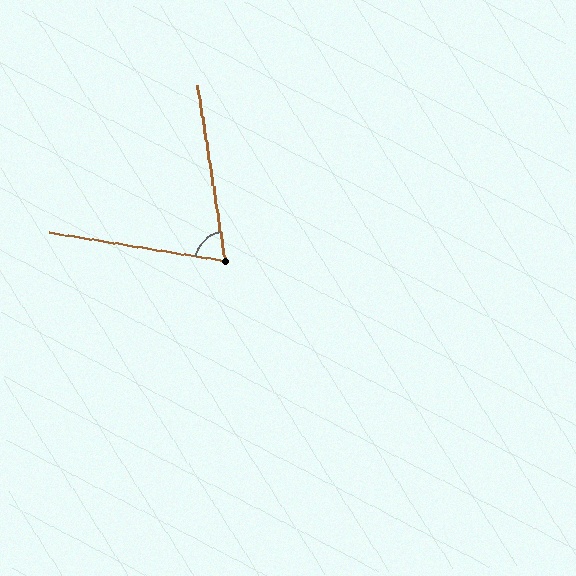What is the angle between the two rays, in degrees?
Approximately 72 degrees.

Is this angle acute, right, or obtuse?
It is acute.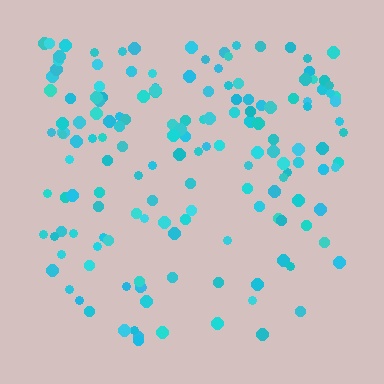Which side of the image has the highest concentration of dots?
The top.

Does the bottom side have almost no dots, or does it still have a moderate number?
Still a moderate number, just noticeably fewer than the top.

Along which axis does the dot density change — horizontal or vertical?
Vertical.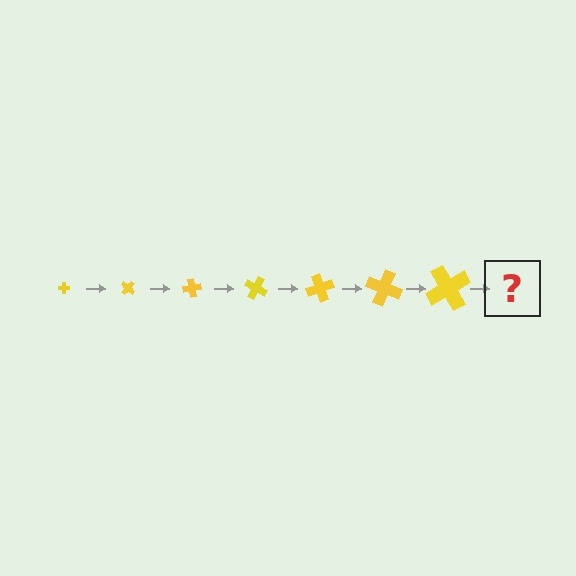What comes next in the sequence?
The next element should be a cross, larger than the previous one and rotated 280 degrees from the start.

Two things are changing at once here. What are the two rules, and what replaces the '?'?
The two rules are that the cross grows larger each step and it rotates 40 degrees each step. The '?' should be a cross, larger than the previous one and rotated 280 degrees from the start.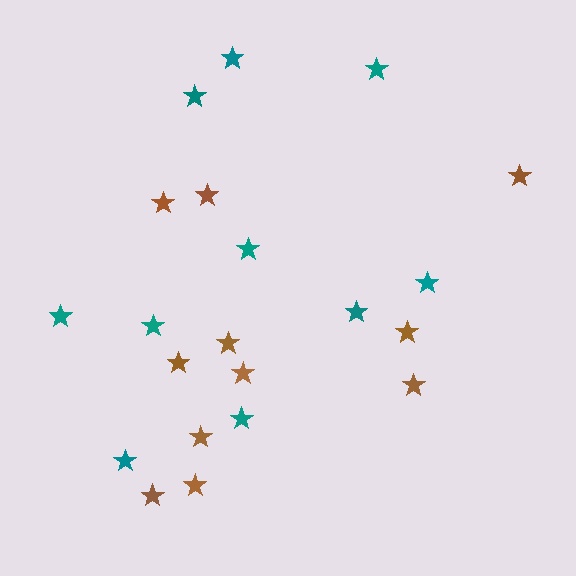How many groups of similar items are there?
There are 2 groups: one group of teal stars (10) and one group of brown stars (11).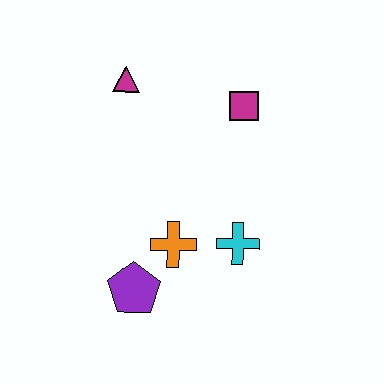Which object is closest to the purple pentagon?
The orange cross is closest to the purple pentagon.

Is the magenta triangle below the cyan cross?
No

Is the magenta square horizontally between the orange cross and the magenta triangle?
No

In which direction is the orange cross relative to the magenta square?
The orange cross is below the magenta square.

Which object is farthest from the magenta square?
The purple pentagon is farthest from the magenta square.